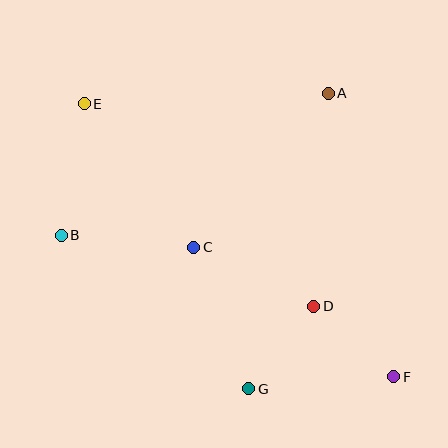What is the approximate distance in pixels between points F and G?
The distance between F and G is approximately 146 pixels.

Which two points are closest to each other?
Points D and G are closest to each other.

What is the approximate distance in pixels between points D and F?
The distance between D and F is approximately 107 pixels.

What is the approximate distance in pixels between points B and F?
The distance between B and F is approximately 361 pixels.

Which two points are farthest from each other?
Points E and F are farthest from each other.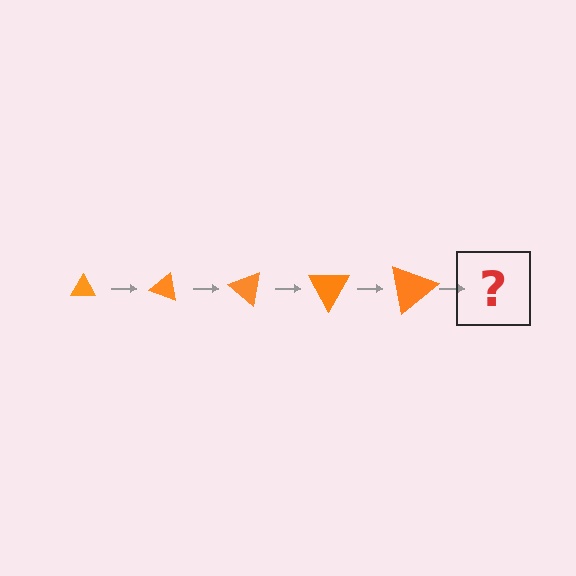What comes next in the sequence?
The next element should be a triangle, larger than the previous one and rotated 100 degrees from the start.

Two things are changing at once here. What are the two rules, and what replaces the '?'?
The two rules are that the triangle grows larger each step and it rotates 20 degrees each step. The '?' should be a triangle, larger than the previous one and rotated 100 degrees from the start.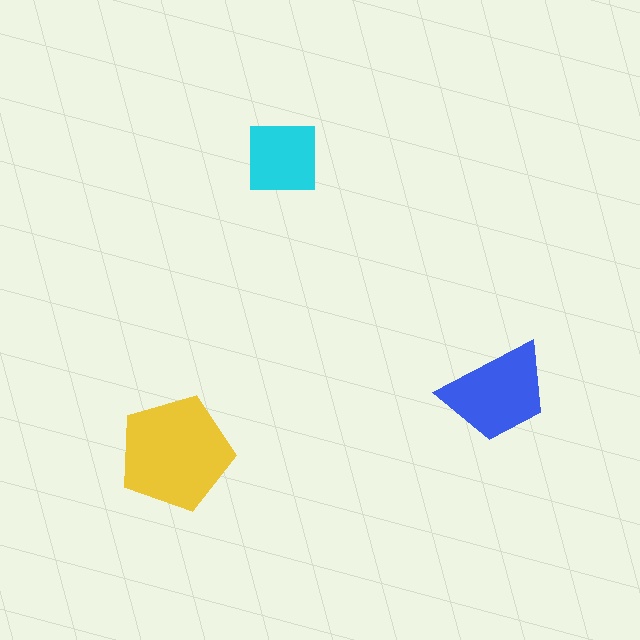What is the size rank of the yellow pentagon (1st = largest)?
1st.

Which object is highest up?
The cyan square is topmost.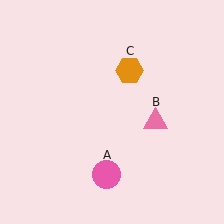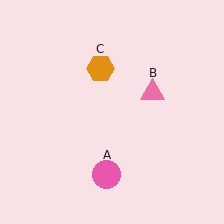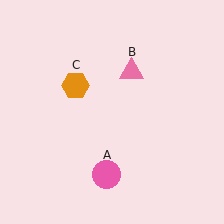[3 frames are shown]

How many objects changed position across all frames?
2 objects changed position: pink triangle (object B), orange hexagon (object C).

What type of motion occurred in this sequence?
The pink triangle (object B), orange hexagon (object C) rotated counterclockwise around the center of the scene.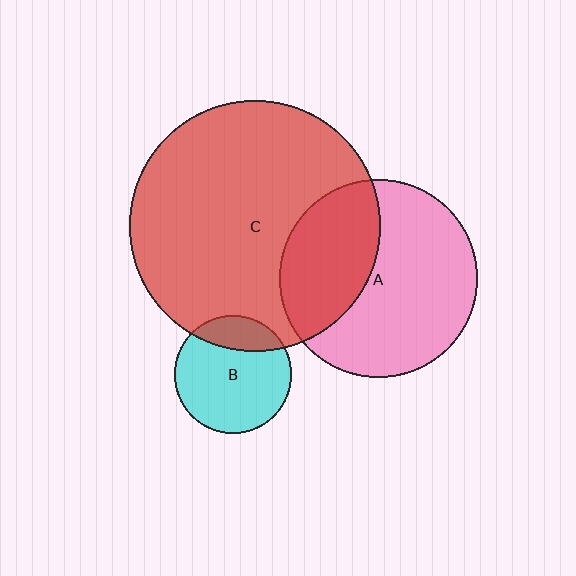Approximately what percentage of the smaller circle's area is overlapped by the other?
Approximately 35%.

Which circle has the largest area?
Circle C (red).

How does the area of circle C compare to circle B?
Approximately 4.5 times.